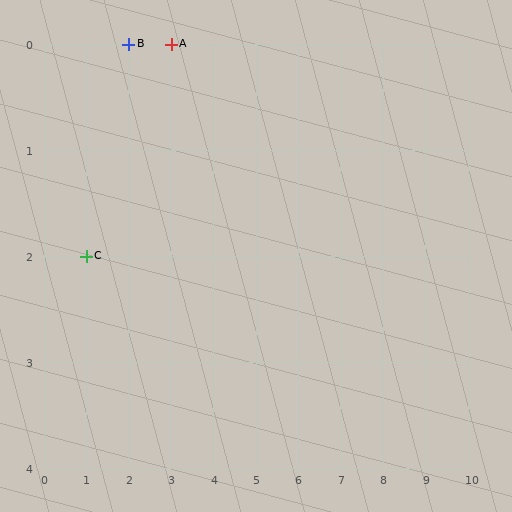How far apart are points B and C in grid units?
Points B and C are 1 column and 2 rows apart (about 2.2 grid units diagonally).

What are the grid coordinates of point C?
Point C is at grid coordinates (1, 2).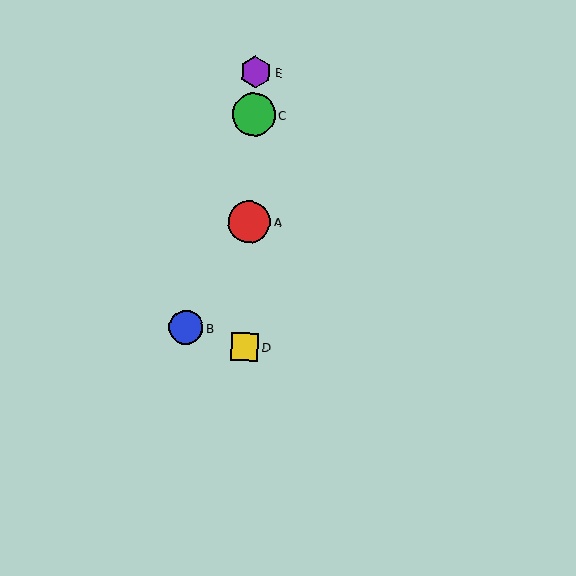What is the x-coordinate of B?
Object B is at x≈186.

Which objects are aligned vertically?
Objects A, C, D, E are aligned vertically.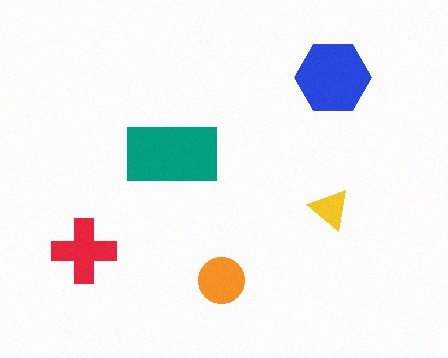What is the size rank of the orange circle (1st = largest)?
4th.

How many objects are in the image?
There are 5 objects in the image.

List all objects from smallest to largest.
The yellow triangle, the orange circle, the red cross, the blue hexagon, the teal rectangle.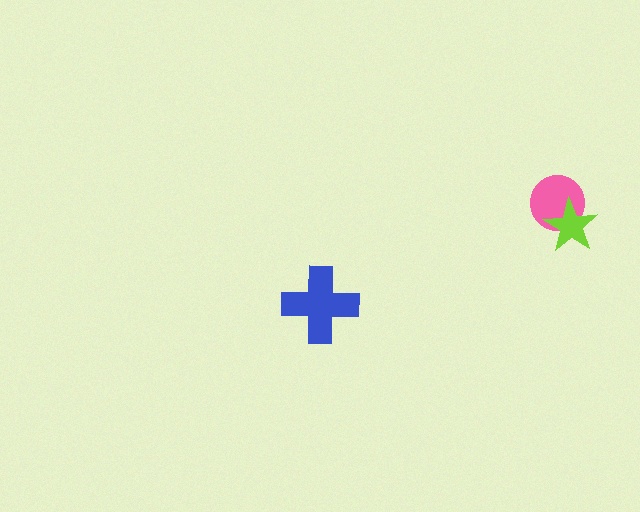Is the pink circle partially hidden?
Yes, it is partially covered by another shape.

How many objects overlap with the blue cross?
0 objects overlap with the blue cross.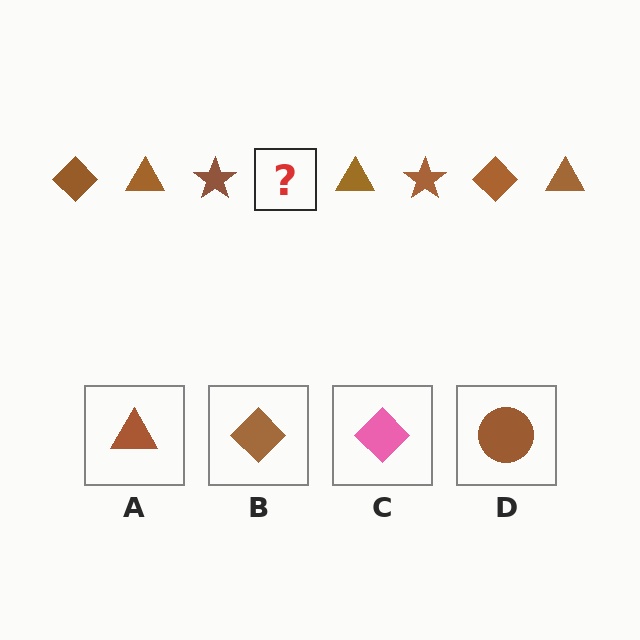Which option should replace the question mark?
Option B.